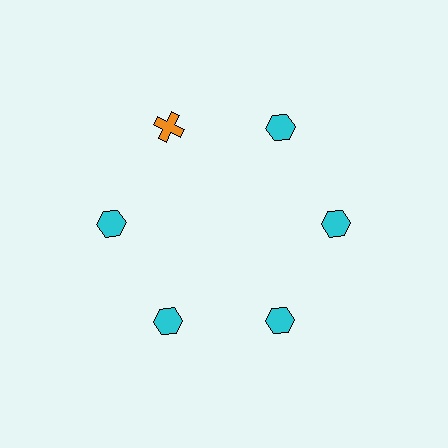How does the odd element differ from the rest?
It differs in both color (orange instead of cyan) and shape (cross instead of hexagon).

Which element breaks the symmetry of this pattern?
The orange cross at roughly the 11 o'clock position breaks the symmetry. All other shapes are cyan hexagons.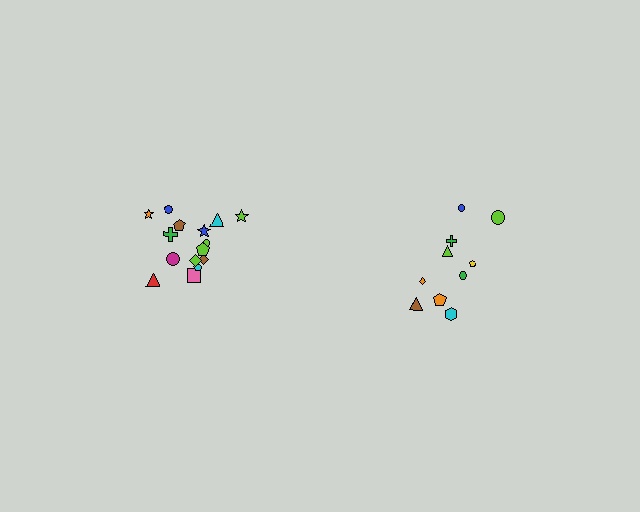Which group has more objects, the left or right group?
The left group.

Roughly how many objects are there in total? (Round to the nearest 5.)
Roughly 25 objects in total.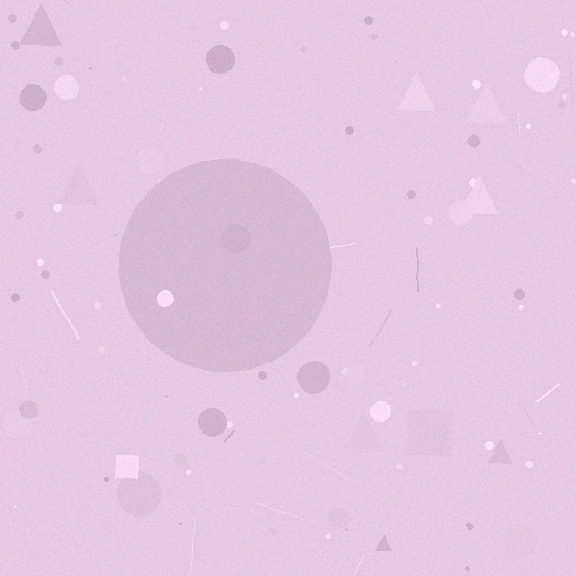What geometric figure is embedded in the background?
A circle is embedded in the background.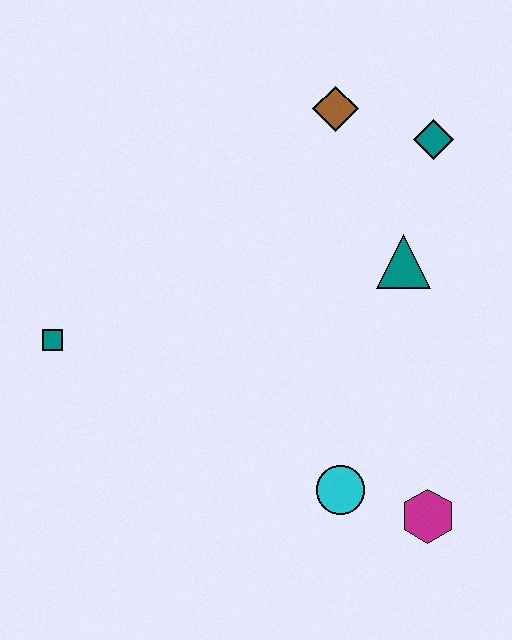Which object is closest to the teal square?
The cyan circle is closest to the teal square.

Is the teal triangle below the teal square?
No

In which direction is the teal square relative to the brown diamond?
The teal square is to the left of the brown diamond.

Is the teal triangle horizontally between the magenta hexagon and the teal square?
Yes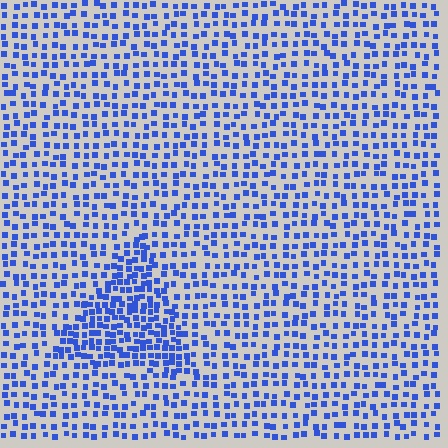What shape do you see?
I see a triangle.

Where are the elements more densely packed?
The elements are more densely packed inside the triangle boundary.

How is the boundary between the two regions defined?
The boundary is defined by a change in element density (approximately 1.9x ratio). All elements are the same color, size, and shape.